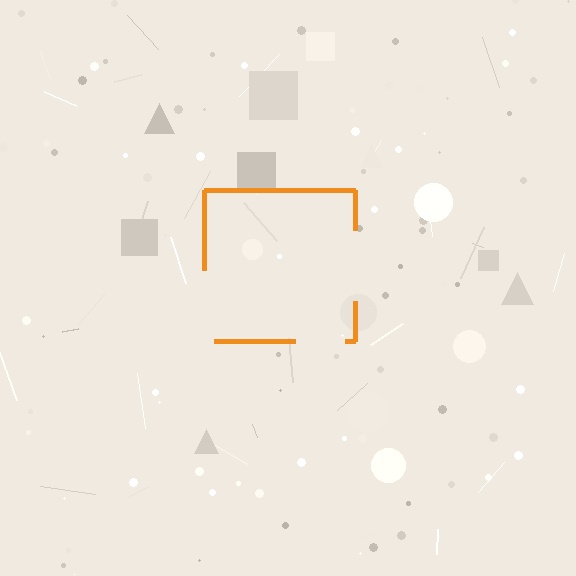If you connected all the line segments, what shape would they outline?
They would outline a square.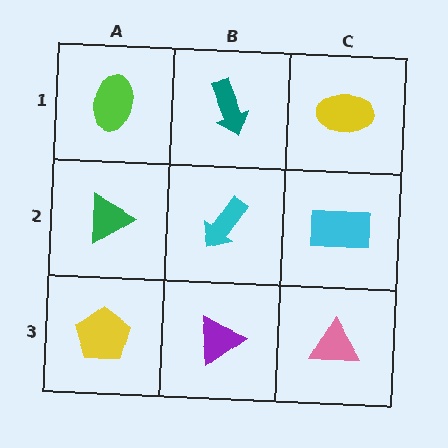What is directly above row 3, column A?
A green triangle.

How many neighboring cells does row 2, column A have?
3.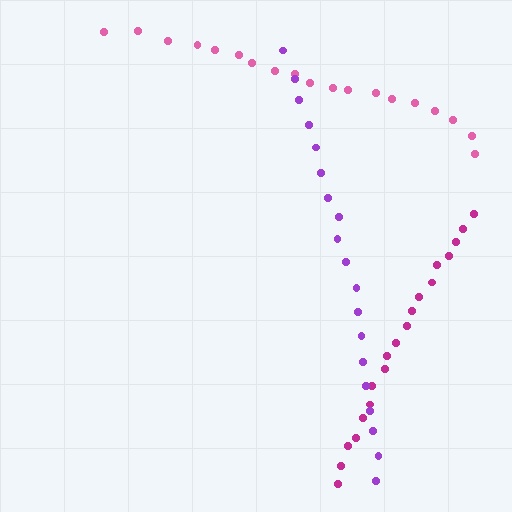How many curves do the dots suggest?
There are 3 distinct paths.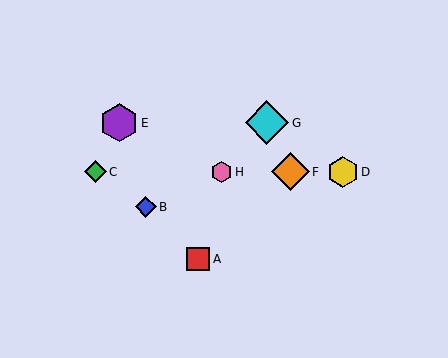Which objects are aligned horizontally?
Objects C, D, F, H are aligned horizontally.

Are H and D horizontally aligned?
Yes, both are at y≈172.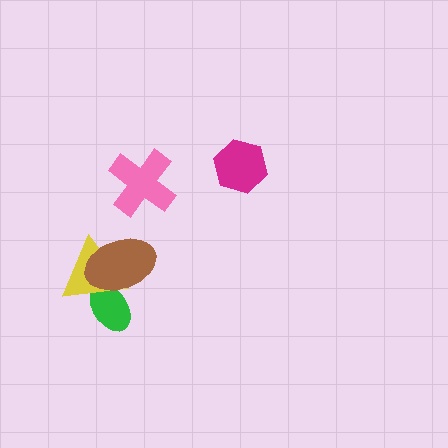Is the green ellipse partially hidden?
Yes, it is partially covered by another shape.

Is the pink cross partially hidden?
No, no other shape covers it.